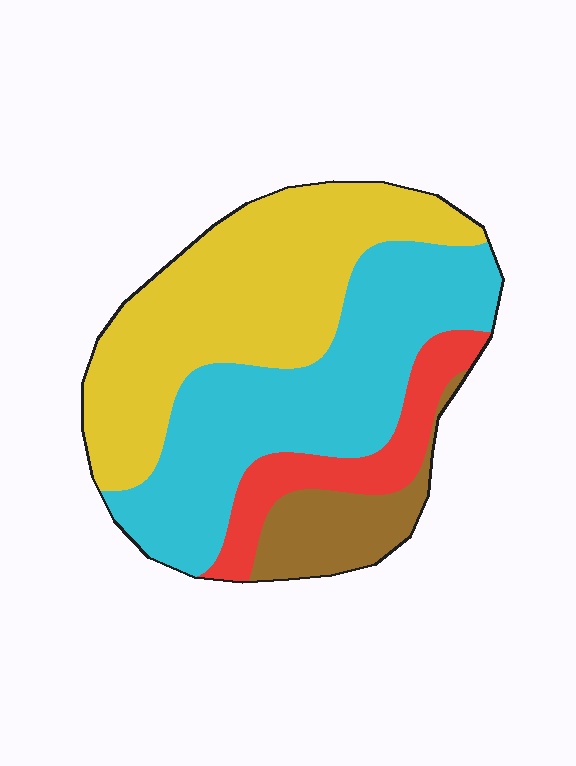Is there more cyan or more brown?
Cyan.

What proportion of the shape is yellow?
Yellow covers about 40% of the shape.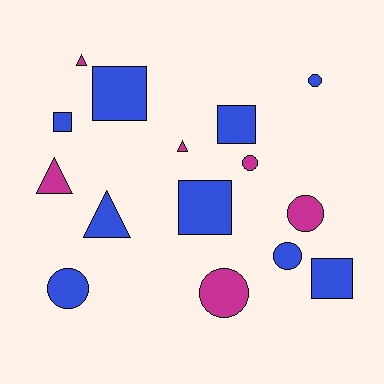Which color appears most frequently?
Blue, with 9 objects.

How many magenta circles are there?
There are 3 magenta circles.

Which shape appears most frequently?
Circle, with 6 objects.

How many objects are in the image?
There are 15 objects.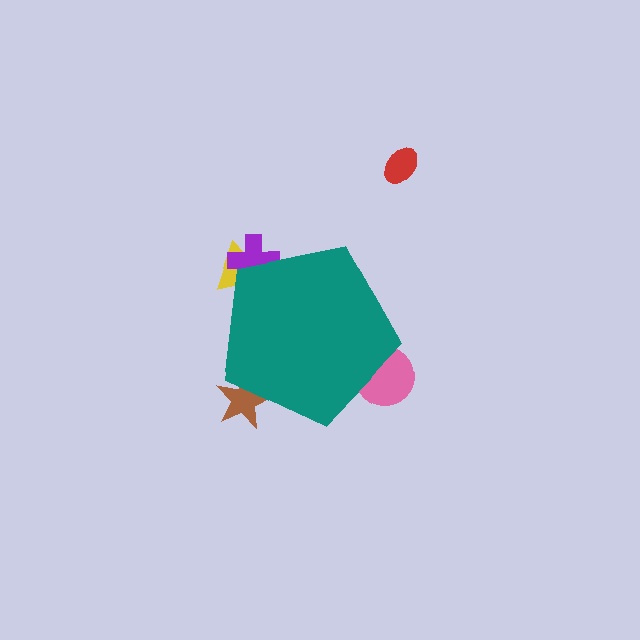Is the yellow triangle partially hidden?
Yes, the yellow triangle is partially hidden behind the teal pentagon.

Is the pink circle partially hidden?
Yes, the pink circle is partially hidden behind the teal pentagon.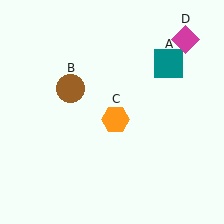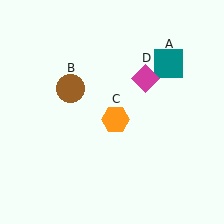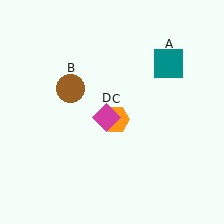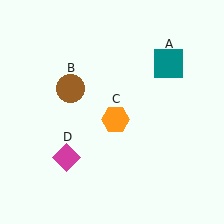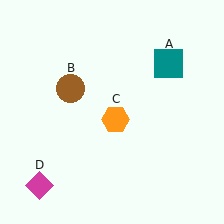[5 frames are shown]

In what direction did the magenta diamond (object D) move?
The magenta diamond (object D) moved down and to the left.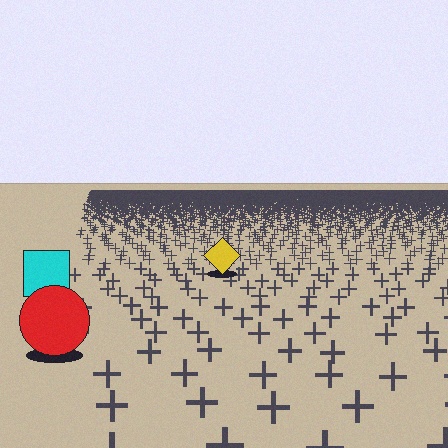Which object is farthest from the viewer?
The yellow diamond is farthest from the viewer. It appears smaller and the ground texture around it is denser.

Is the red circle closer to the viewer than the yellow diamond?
Yes. The red circle is closer — you can tell from the texture gradient: the ground texture is coarser near it.